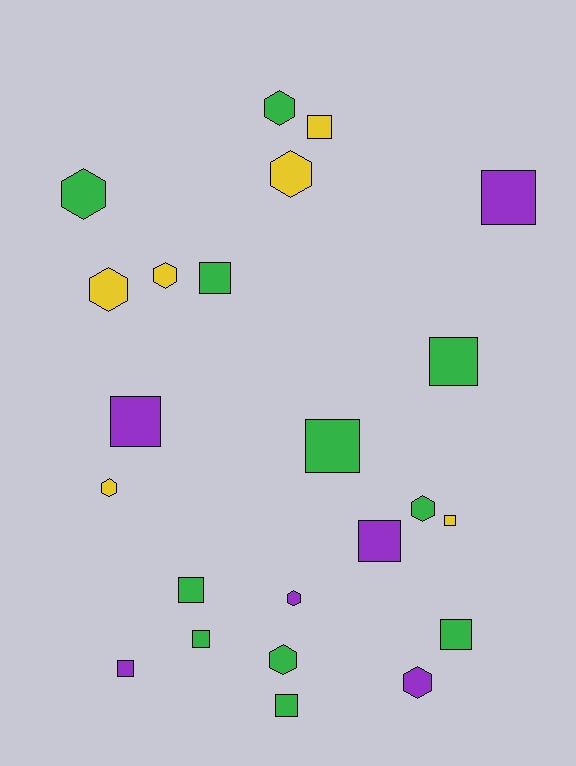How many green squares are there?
There are 7 green squares.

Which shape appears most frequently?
Square, with 13 objects.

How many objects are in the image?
There are 23 objects.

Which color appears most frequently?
Green, with 11 objects.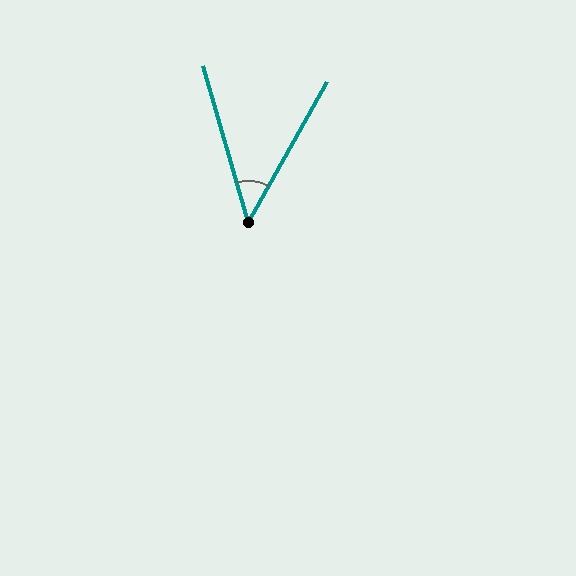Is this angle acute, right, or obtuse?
It is acute.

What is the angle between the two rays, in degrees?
Approximately 45 degrees.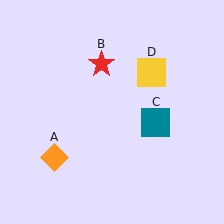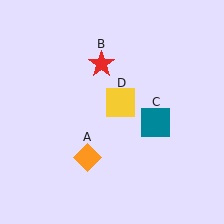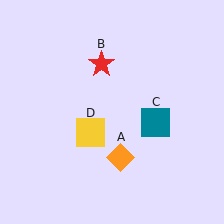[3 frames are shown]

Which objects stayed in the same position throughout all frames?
Red star (object B) and teal square (object C) remained stationary.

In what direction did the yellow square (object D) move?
The yellow square (object D) moved down and to the left.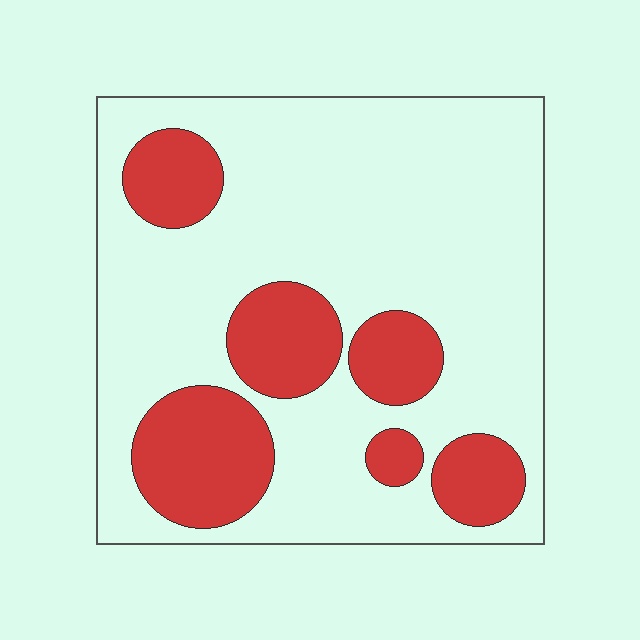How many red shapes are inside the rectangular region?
6.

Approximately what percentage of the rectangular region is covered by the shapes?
Approximately 25%.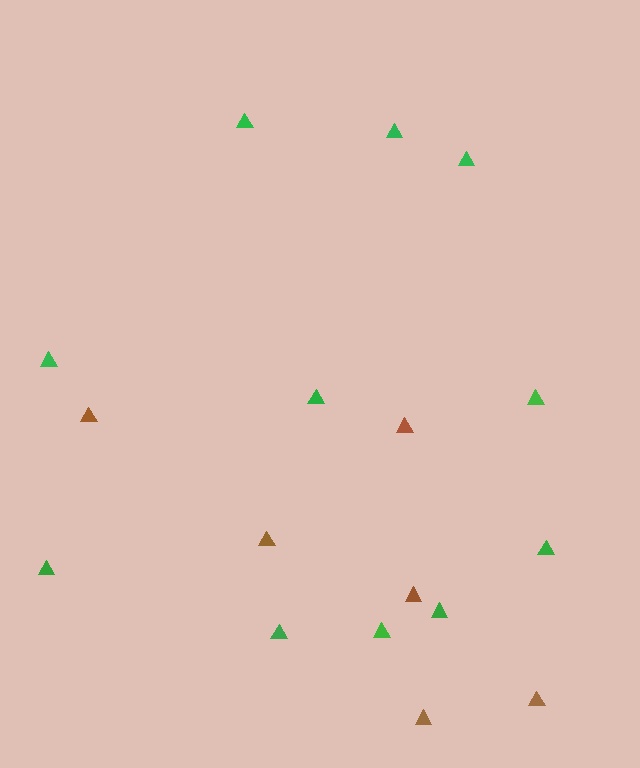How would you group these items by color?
There are 2 groups: one group of green triangles (11) and one group of brown triangles (6).